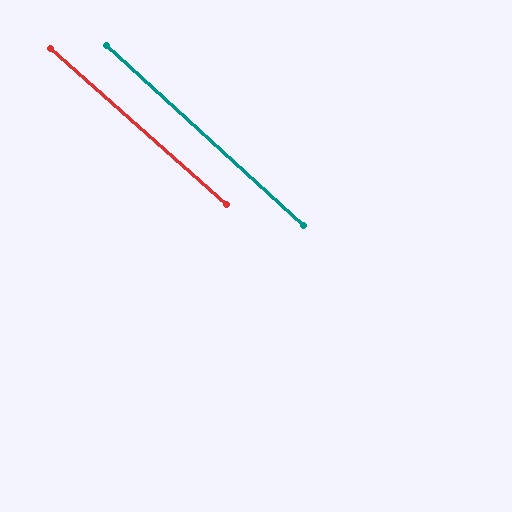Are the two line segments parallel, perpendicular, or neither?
Parallel — their directions differ by only 0.7°.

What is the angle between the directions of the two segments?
Approximately 1 degree.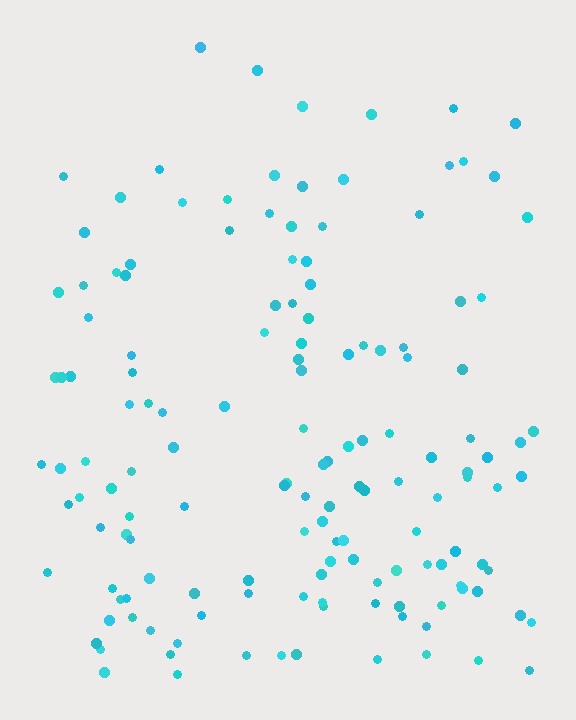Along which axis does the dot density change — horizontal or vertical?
Vertical.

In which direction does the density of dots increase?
From top to bottom, with the bottom side densest.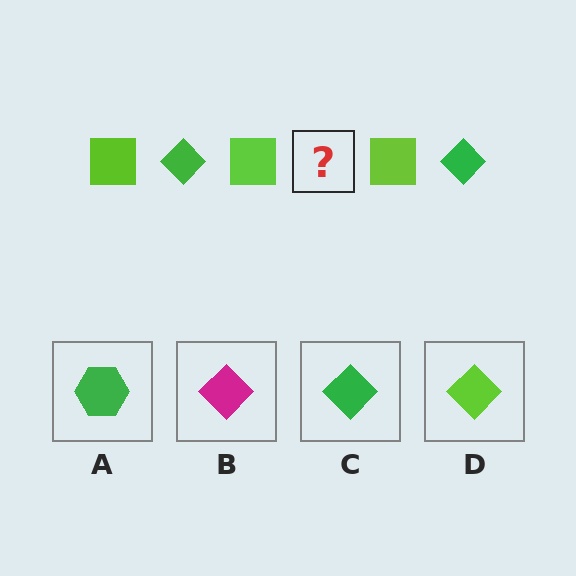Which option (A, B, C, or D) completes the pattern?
C.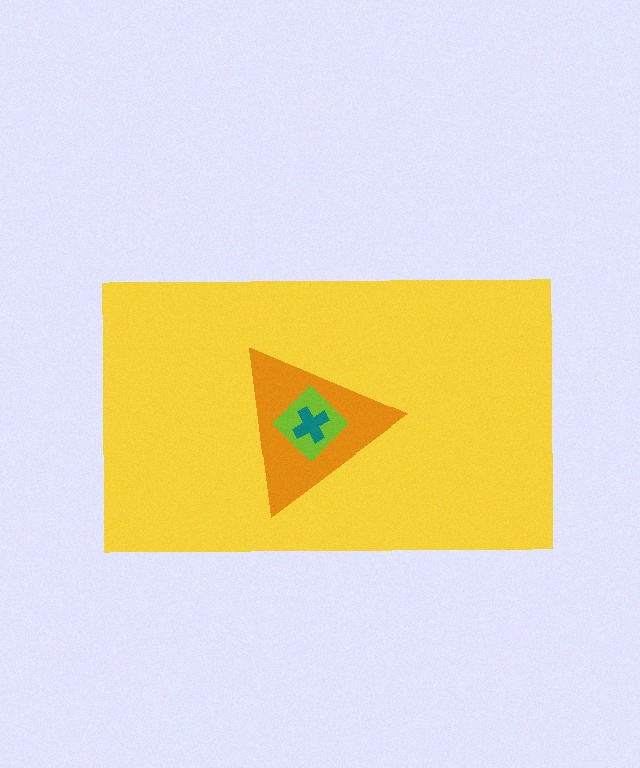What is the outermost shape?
The yellow rectangle.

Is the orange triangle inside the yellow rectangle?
Yes.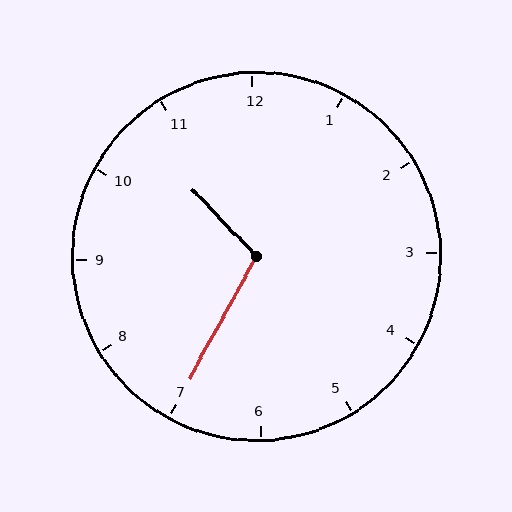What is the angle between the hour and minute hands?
Approximately 108 degrees.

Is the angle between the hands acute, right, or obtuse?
It is obtuse.